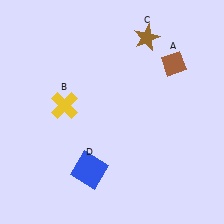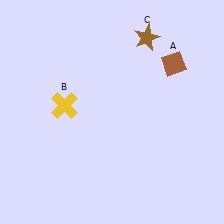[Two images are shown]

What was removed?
The blue square (D) was removed in Image 2.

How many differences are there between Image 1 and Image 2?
There is 1 difference between the two images.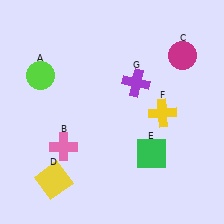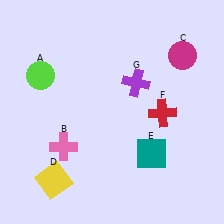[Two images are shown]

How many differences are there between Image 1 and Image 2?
There are 2 differences between the two images.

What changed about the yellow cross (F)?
In Image 1, F is yellow. In Image 2, it changed to red.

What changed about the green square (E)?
In Image 1, E is green. In Image 2, it changed to teal.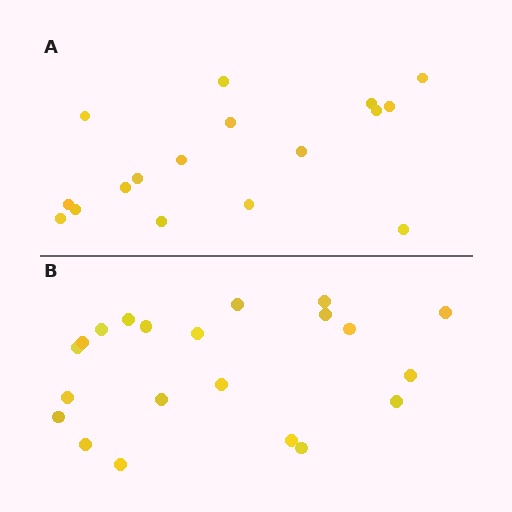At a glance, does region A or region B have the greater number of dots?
Region B (the bottom region) has more dots.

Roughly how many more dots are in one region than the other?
Region B has about 4 more dots than region A.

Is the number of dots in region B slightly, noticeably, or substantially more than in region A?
Region B has only slightly more — the two regions are fairly close. The ratio is roughly 1.2 to 1.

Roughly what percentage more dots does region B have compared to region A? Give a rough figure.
About 25% more.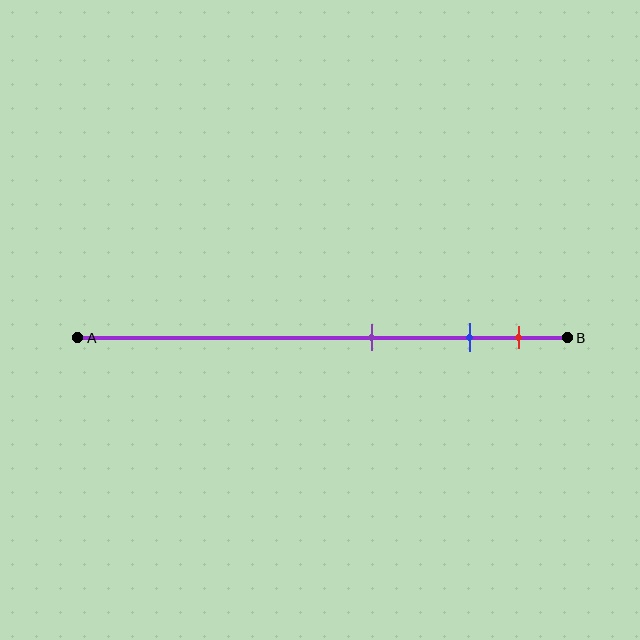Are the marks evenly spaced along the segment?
No, the marks are not evenly spaced.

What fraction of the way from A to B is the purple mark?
The purple mark is approximately 60% (0.6) of the way from A to B.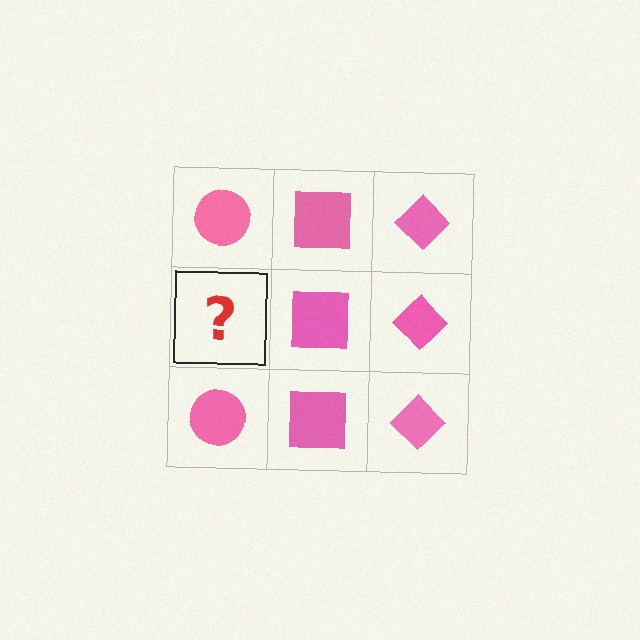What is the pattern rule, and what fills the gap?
The rule is that each column has a consistent shape. The gap should be filled with a pink circle.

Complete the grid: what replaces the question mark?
The question mark should be replaced with a pink circle.